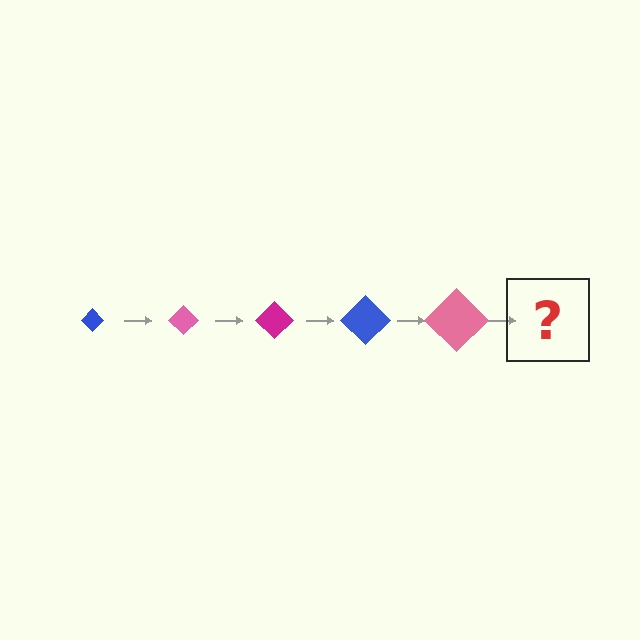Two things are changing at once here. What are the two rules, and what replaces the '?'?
The two rules are that the diamond grows larger each step and the color cycles through blue, pink, and magenta. The '?' should be a magenta diamond, larger than the previous one.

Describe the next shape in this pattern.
It should be a magenta diamond, larger than the previous one.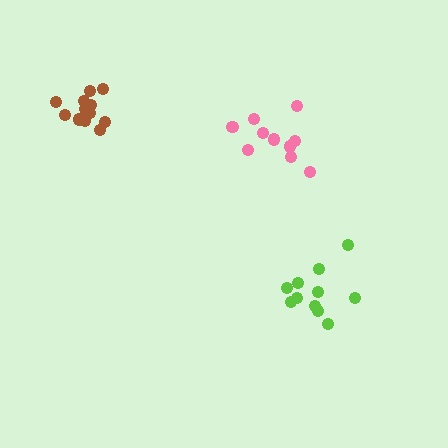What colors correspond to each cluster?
The clusters are colored: lime, pink, brown.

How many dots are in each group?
Group 1: 12 dots, Group 2: 10 dots, Group 3: 13 dots (35 total).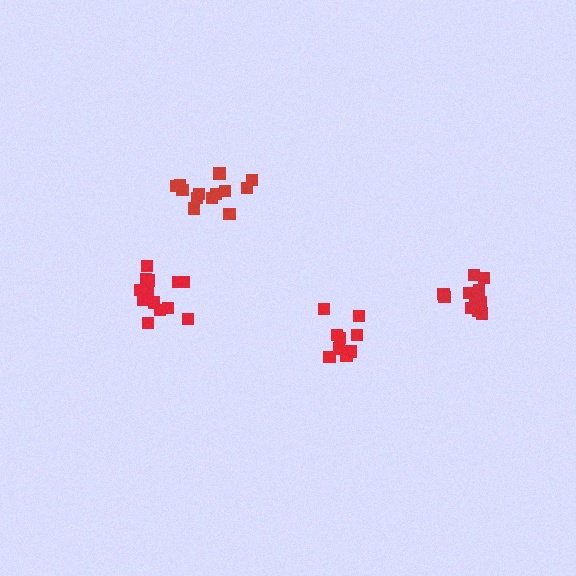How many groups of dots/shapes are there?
There are 4 groups.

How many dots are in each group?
Group 1: 11 dots, Group 2: 9 dots, Group 3: 13 dots, Group 4: 13 dots (46 total).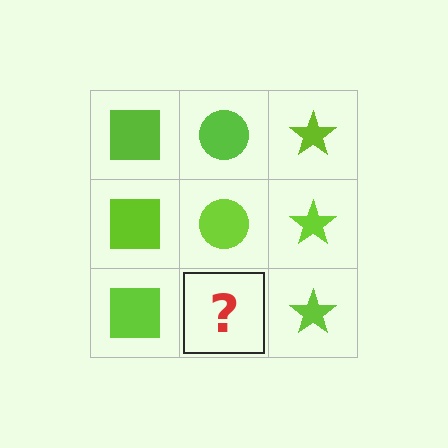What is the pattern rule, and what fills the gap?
The rule is that each column has a consistent shape. The gap should be filled with a lime circle.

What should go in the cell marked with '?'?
The missing cell should contain a lime circle.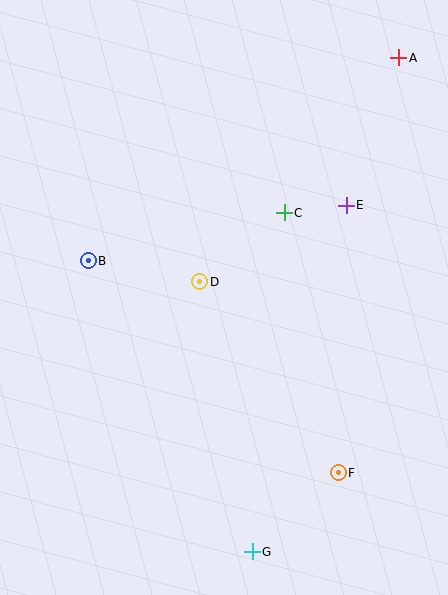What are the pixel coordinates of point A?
Point A is at (399, 58).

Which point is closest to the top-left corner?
Point B is closest to the top-left corner.